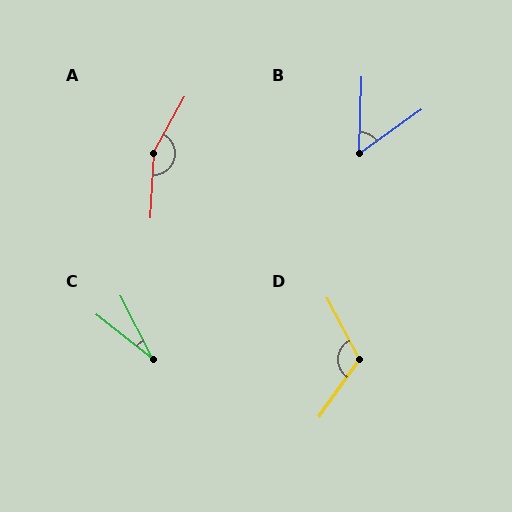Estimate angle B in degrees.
Approximately 53 degrees.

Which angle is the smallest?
C, at approximately 25 degrees.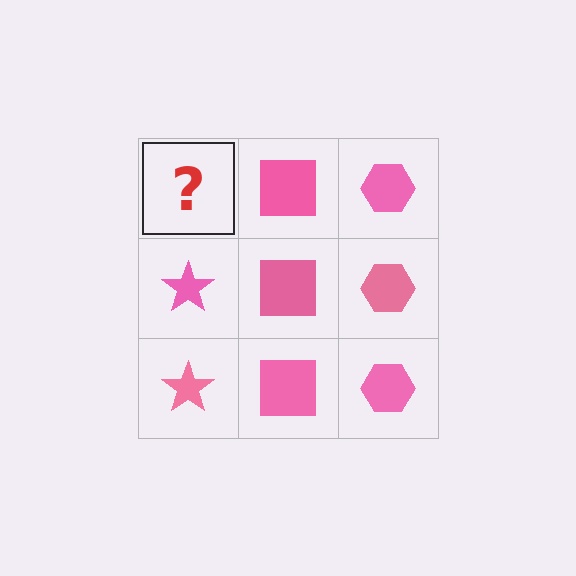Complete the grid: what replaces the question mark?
The question mark should be replaced with a pink star.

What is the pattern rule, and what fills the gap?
The rule is that each column has a consistent shape. The gap should be filled with a pink star.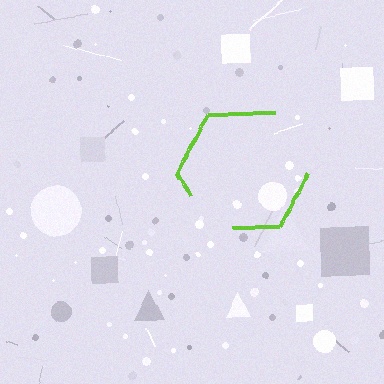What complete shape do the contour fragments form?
The contour fragments form a hexagon.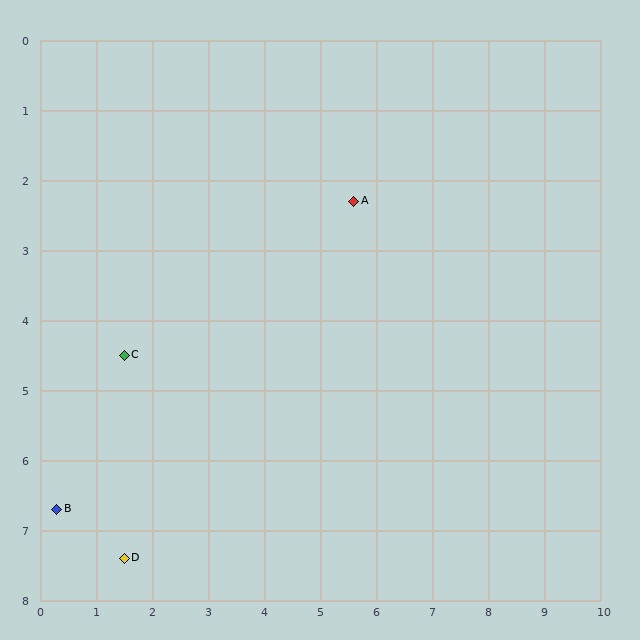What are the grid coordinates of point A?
Point A is at approximately (5.6, 2.3).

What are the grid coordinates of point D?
Point D is at approximately (1.5, 7.4).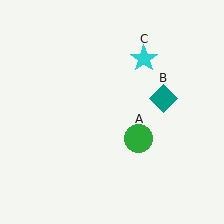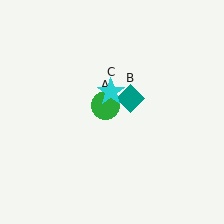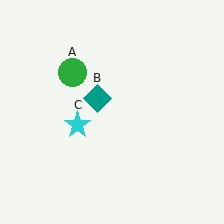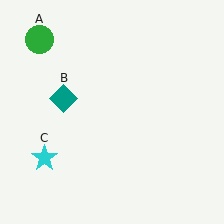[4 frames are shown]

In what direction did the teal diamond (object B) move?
The teal diamond (object B) moved left.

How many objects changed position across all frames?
3 objects changed position: green circle (object A), teal diamond (object B), cyan star (object C).